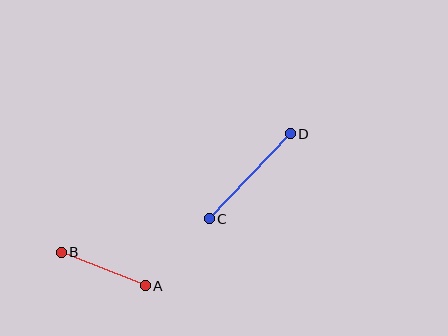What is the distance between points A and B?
The distance is approximately 90 pixels.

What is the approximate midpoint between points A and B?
The midpoint is at approximately (103, 269) pixels.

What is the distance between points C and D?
The distance is approximately 118 pixels.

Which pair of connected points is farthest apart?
Points C and D are farthest apart.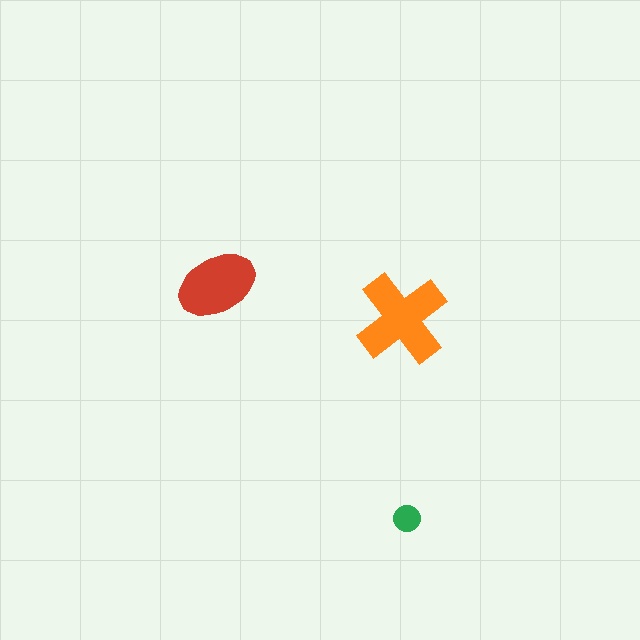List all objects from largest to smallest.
The orange cross, the red ellipse, the green circle.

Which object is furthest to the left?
The red ellipse is leftmost.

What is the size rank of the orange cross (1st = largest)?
1st.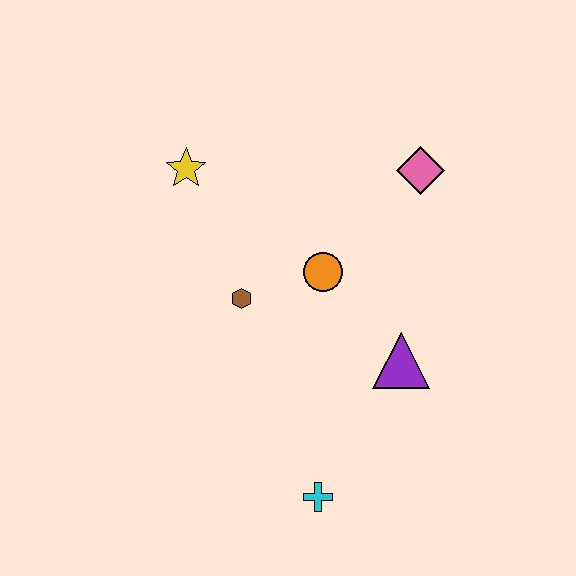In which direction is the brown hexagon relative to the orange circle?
The brown hexagon is to the left of the orange circle.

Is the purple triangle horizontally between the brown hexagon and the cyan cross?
No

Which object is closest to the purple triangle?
The orange circle is closest to the purple triangle.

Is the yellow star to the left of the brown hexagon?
Yes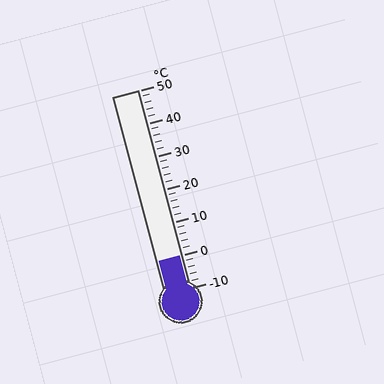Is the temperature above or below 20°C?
The temperature is below 20°C.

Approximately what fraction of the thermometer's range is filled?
The thermometer is filled to approximately 15% of its range.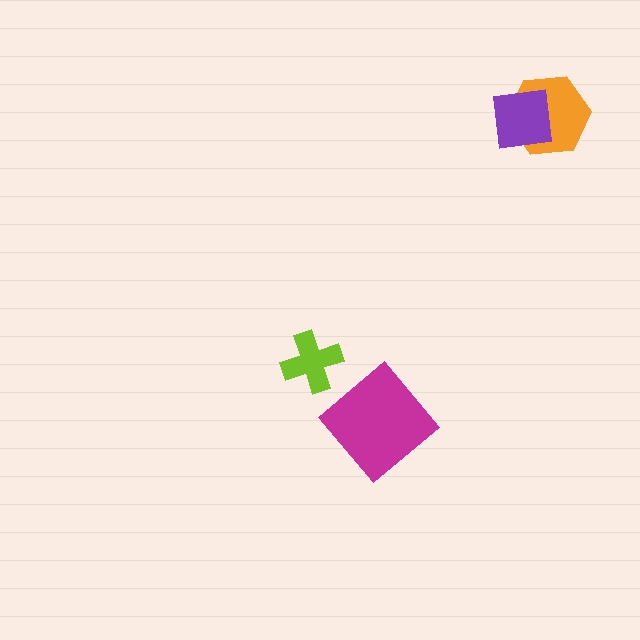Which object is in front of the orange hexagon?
The purple square is in front of the orange hexagon.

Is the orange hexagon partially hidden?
Yes, it is partially covered by another shape.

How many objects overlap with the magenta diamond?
0 objects overlap with the magenta diamond.